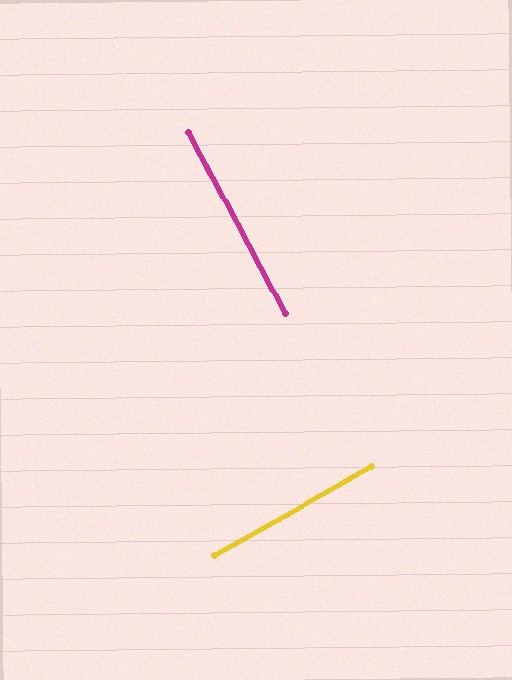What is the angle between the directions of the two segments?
Approximately 88 degrees.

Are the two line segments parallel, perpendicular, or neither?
Perpendicular — they meet at approximately 88°.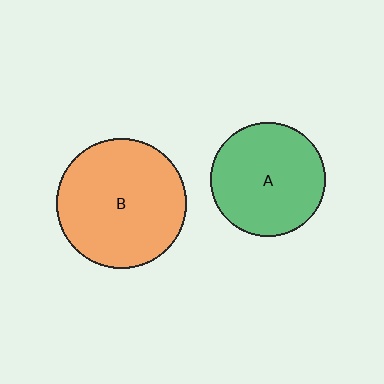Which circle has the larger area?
Circle B (orange).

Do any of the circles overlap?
No, none of the circles overlap.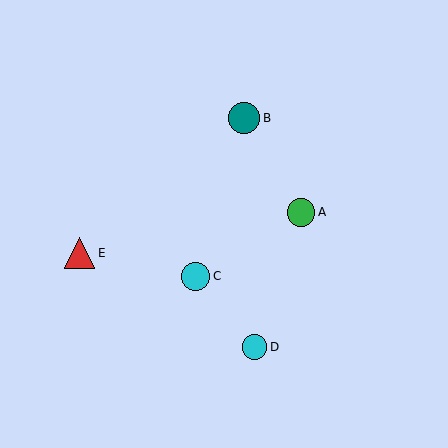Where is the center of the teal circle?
The center of the teal circle is at (244, 118).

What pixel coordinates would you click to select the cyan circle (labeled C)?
Click at (196, 276) to select the cyan circle C.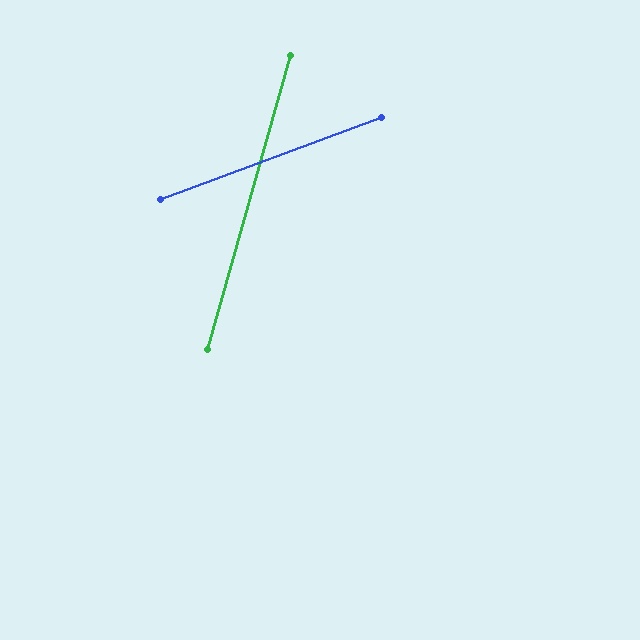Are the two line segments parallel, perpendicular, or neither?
Neither parallel nor perpendicular — they differ by about 54°.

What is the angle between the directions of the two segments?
Approximately 54 degrees.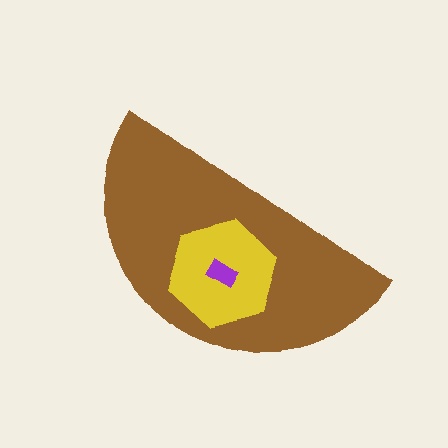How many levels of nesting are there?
3.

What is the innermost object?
The purple rectangle.